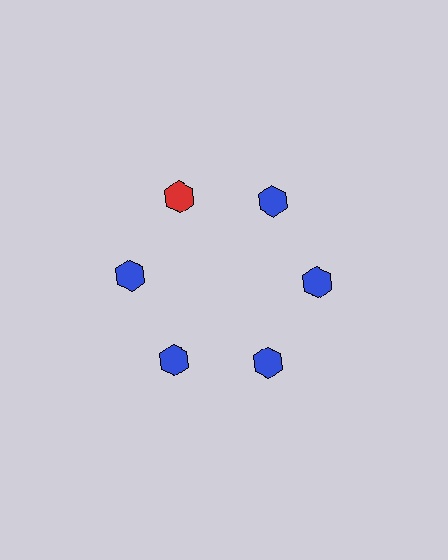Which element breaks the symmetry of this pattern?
The red hexagon at roughly the 11 o'clock position breaks the symmetry. All other shapes are blue hexagons.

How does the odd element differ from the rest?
It has a different color: red instead of blue.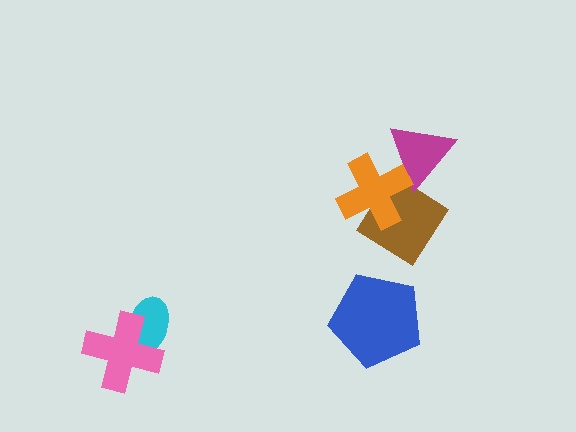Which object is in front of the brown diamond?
The orange cross is in front of the brown diamond.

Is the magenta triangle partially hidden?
Yes, it is partially covered by another shape.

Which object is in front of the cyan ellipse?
The pink cross is in front of the cyan ellipse.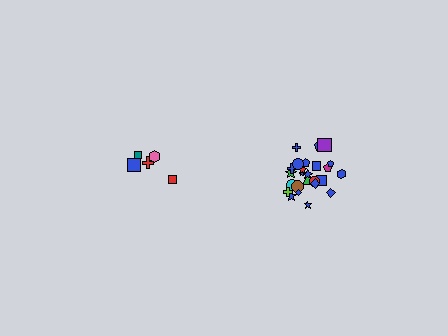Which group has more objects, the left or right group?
The right group.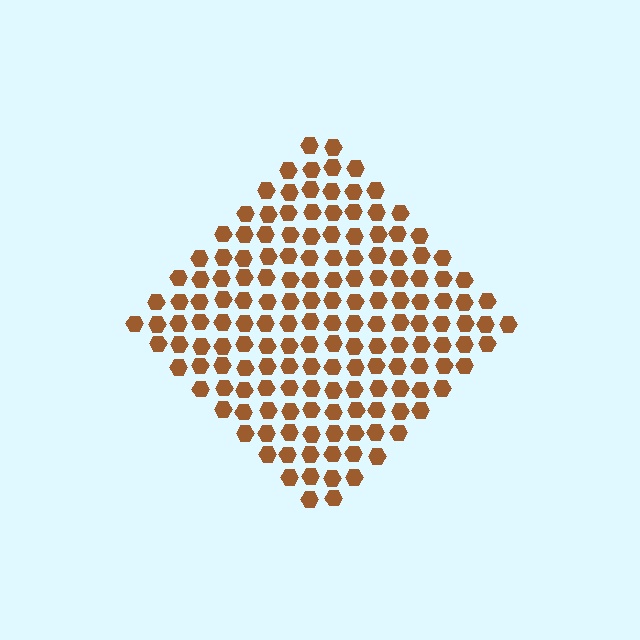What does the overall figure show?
The overall figure shows a diamond.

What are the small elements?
The small elements are hexagons.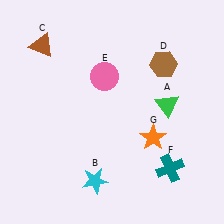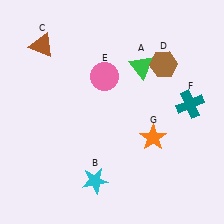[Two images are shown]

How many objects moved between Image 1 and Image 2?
2 objects moved between the two images.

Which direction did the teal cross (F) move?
The teal cross (F) moved up.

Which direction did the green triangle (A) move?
The green triangle (A) moved up.